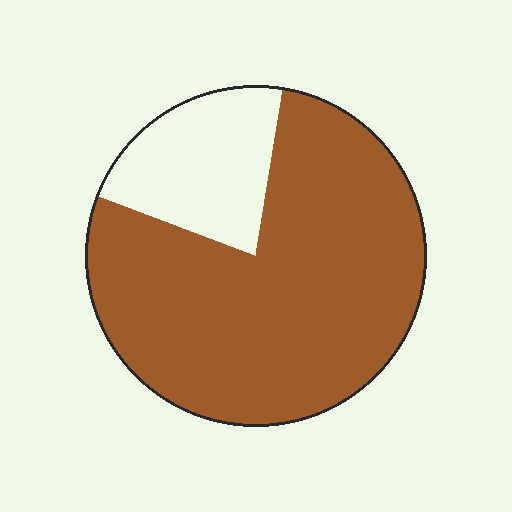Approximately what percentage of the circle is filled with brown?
Approximately 80%.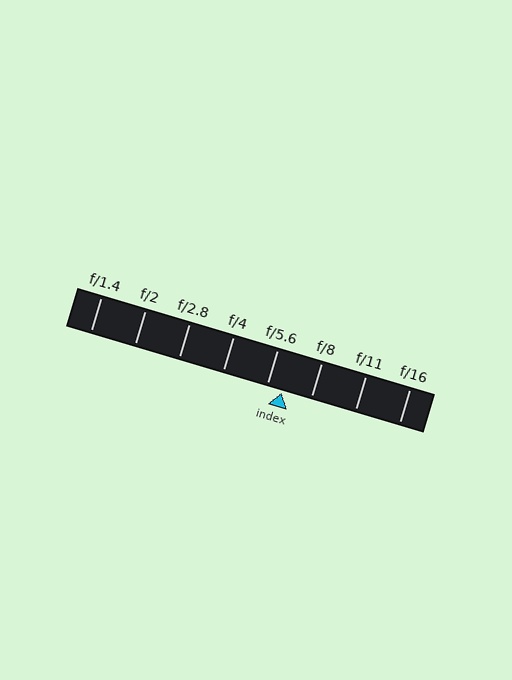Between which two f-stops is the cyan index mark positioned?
The index mark is between f/5.6 and f/8.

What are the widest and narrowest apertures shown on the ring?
The widest aperture shown is f/1.4 and the narrowest is f/16.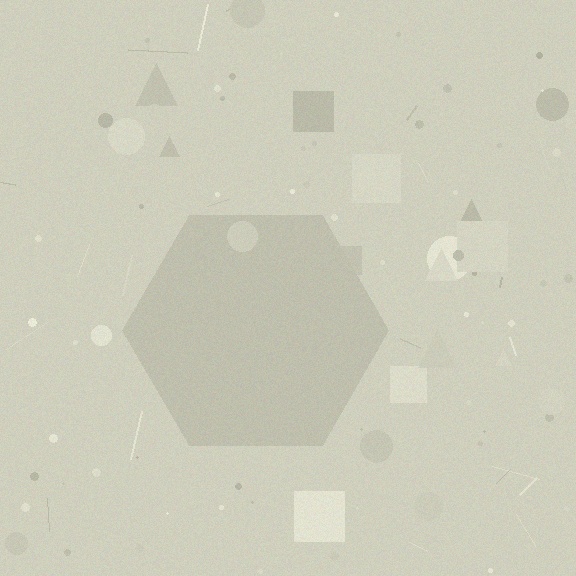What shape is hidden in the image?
A hexagon is hidden in the image.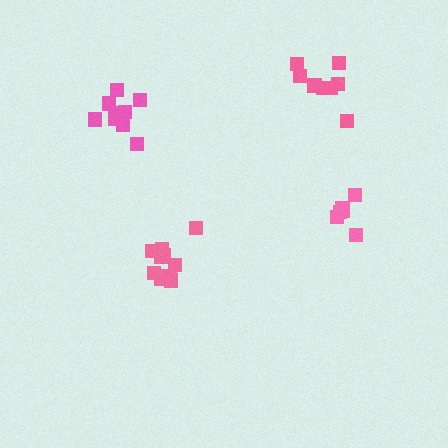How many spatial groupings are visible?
There are 4 spatial groupings.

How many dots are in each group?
Group 1: 9 dots, Group 2: 6 dots, Group 3: 8 dots, Group 4: 11 dots (34 total).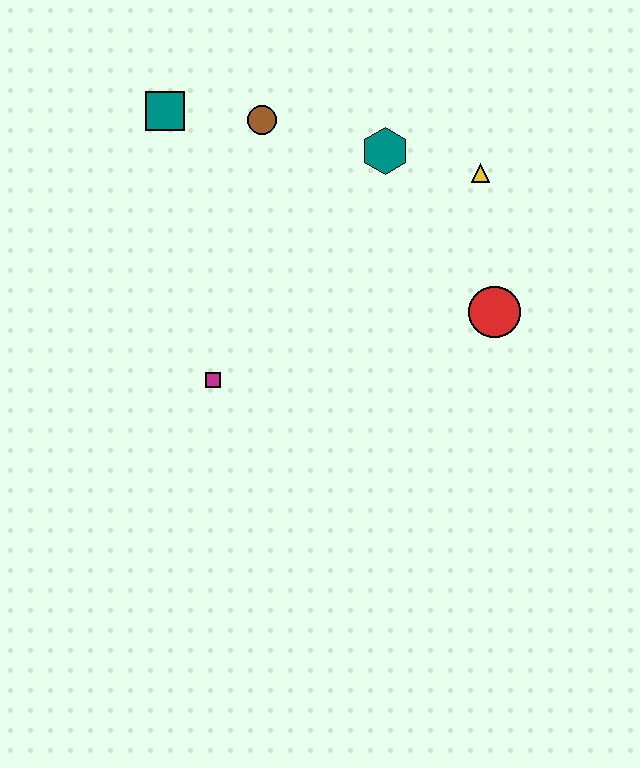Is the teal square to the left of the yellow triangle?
Yes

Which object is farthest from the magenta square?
The yellow triangle is farthest from the magenta square.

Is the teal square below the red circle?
No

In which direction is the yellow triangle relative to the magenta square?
The yellow triangle is to the right of the magenta square.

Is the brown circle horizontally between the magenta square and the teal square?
No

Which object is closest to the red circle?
The yellow triangle is closest to the red circle.